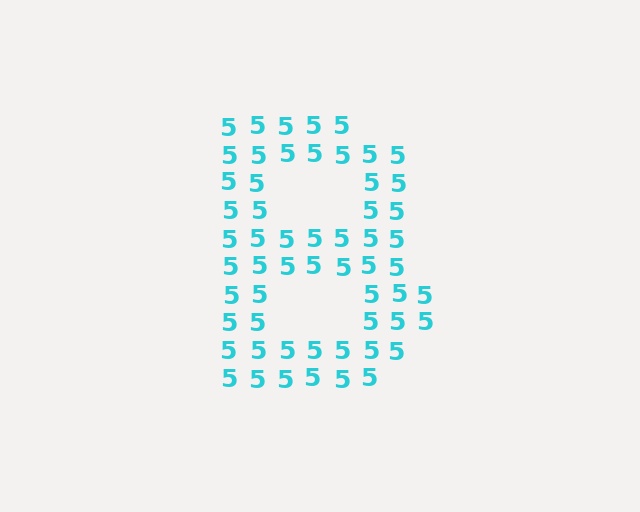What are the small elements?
The small elements are digit 5's.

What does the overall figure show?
The overall figure shows the letter B.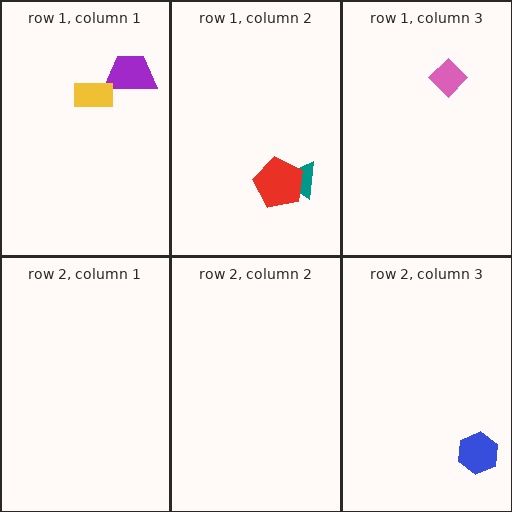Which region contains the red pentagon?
The row 1, column 2 region.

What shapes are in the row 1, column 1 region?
The purple trapezoid, the yellow rectangle.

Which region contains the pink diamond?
The row 1, column 3 region.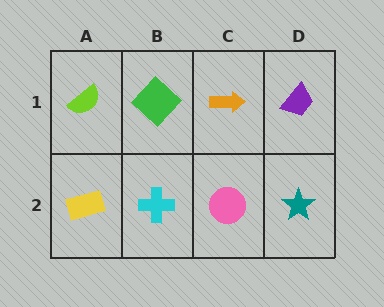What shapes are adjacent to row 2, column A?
A lime semicircle (row 1, column A), a cyan cross (row 2, column B).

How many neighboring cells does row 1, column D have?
2.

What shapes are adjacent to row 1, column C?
A pink circle (row 2, column C), a green diamond (row 1, column B), a purple trapezoid (row 1, column D).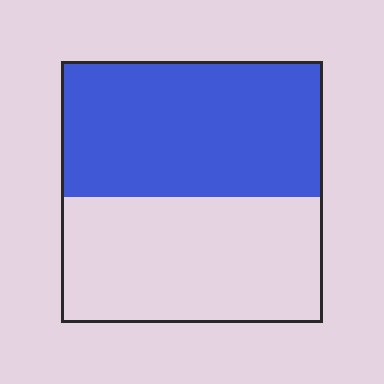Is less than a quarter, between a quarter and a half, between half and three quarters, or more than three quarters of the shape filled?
Between half and three quarters.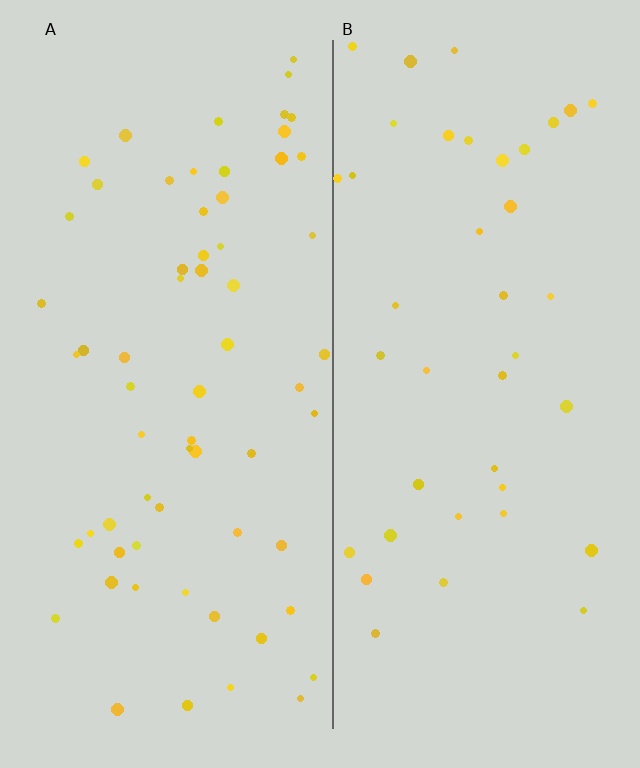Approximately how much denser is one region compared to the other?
Approximately 1.6× — region A over region B.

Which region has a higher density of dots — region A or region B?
A (the left).